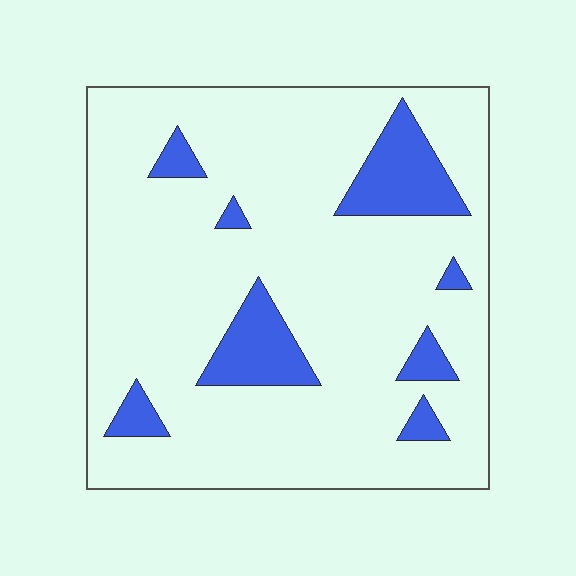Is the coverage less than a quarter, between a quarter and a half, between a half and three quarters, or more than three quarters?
Less than a quarter.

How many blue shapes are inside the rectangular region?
8.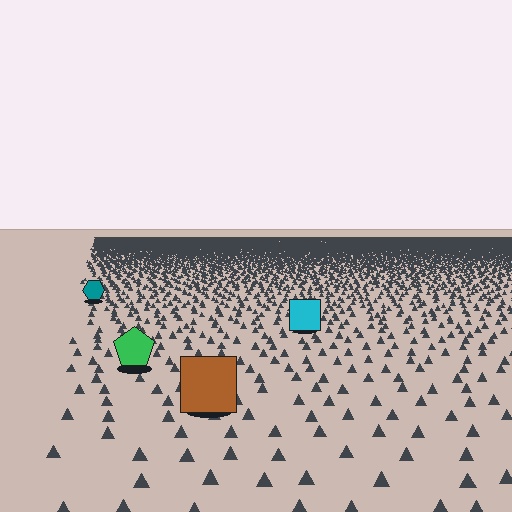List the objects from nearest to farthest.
From nearest to farthest: the brown square, the green pentagon, the cyan square, the teal hexagon.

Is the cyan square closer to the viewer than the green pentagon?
No. The green pentagon is closer — you can tell from the texture gradient: the ground texture is coarser near it.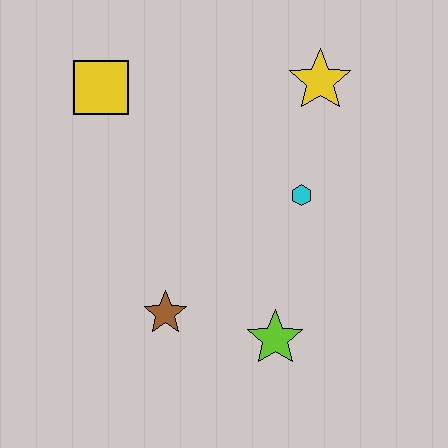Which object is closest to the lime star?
The brown star is closest to the lime star.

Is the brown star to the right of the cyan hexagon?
No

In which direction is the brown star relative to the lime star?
The brown star is to the left of the lime star.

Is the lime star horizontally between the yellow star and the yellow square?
Yes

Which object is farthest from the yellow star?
The brown star is farthest from the yellow star.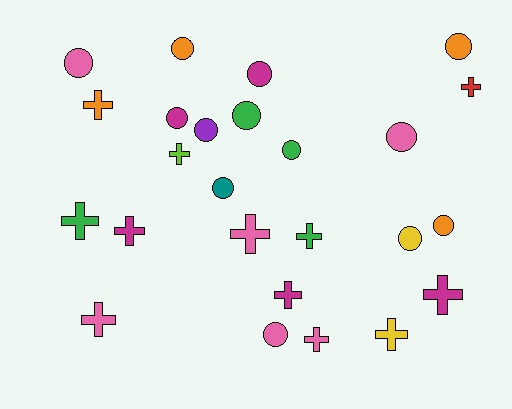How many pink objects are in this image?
There are 6 pink objects.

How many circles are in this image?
There are 13 circles.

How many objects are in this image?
There are 25 objects.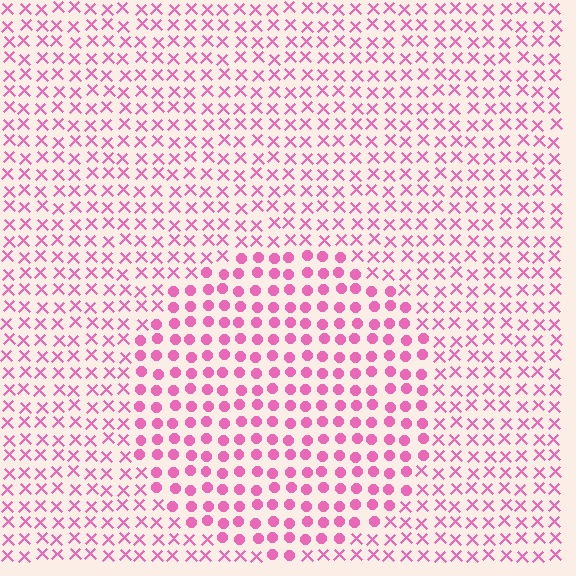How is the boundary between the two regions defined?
The boundary is defined by a change in element shape: circles inside vs. X marks outside. All elements share the same color and spacing.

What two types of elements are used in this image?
The image uses circles inside the circle region and X marks outside it.